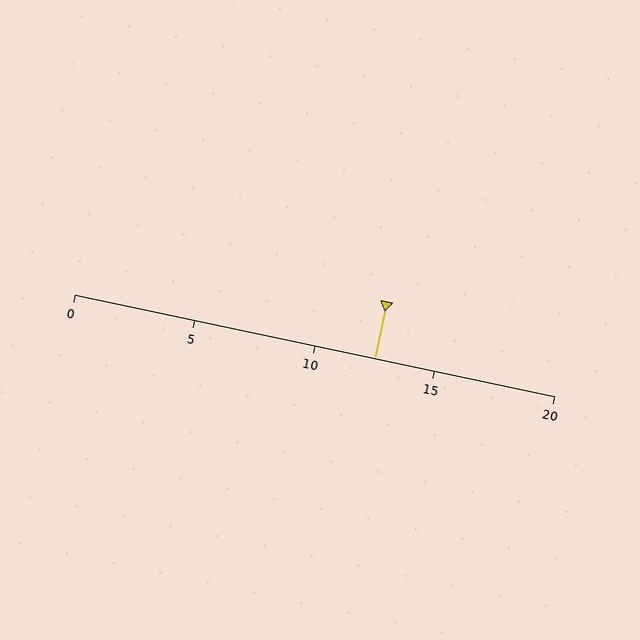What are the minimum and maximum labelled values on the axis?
The axis runs from 0 to 20.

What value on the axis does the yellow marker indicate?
The marker indicates approximately 12.5.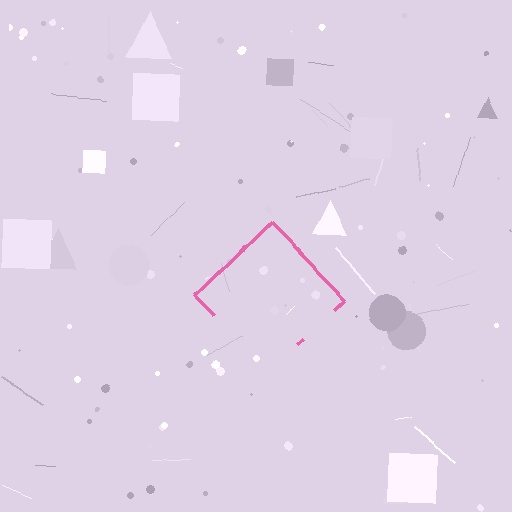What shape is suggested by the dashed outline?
The dashed outline suggests a diamond.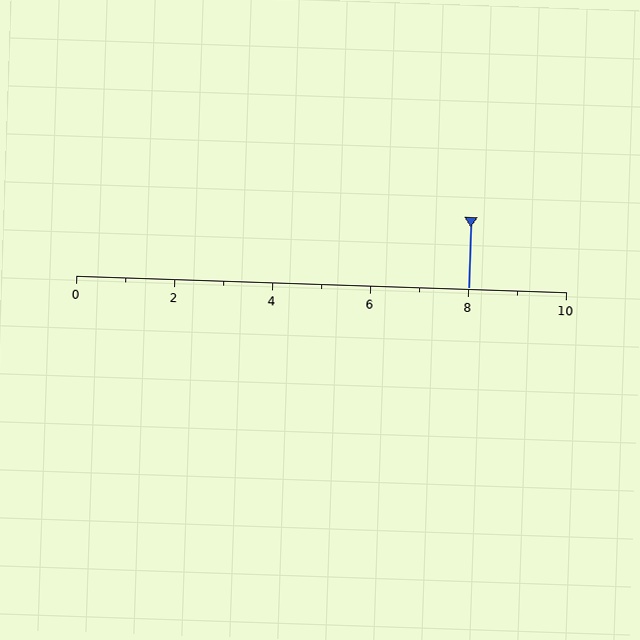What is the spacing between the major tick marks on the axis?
The major ticks are spaced 2 apart.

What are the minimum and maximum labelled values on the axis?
The axis runs from 0 to 10.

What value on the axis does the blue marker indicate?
The marker indicates approximately 8.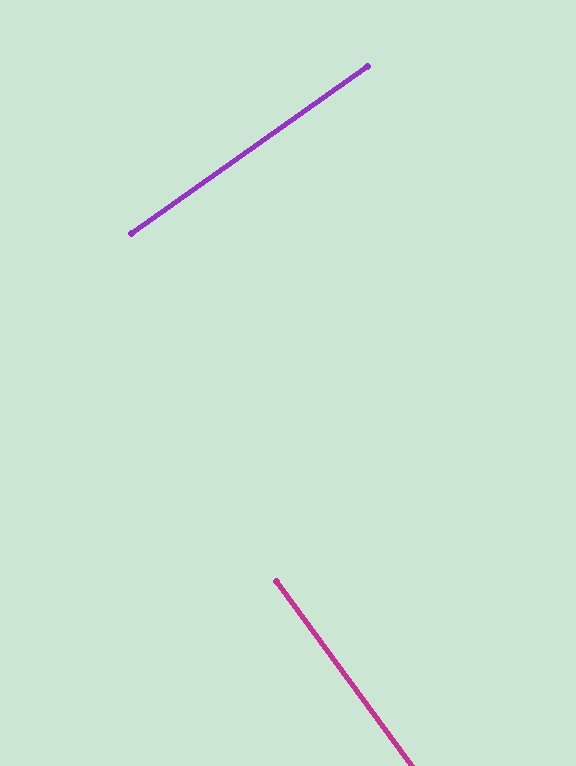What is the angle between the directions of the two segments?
Approximately 89 degrees.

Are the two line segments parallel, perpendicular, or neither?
Perpendicular — they meet at approximately 89°.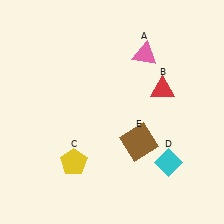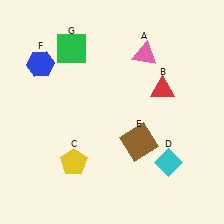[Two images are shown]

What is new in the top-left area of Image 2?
A blue hexagon (F) was added in the top-left area of Image 2.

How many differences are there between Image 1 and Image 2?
There are 2 differences between the two images.